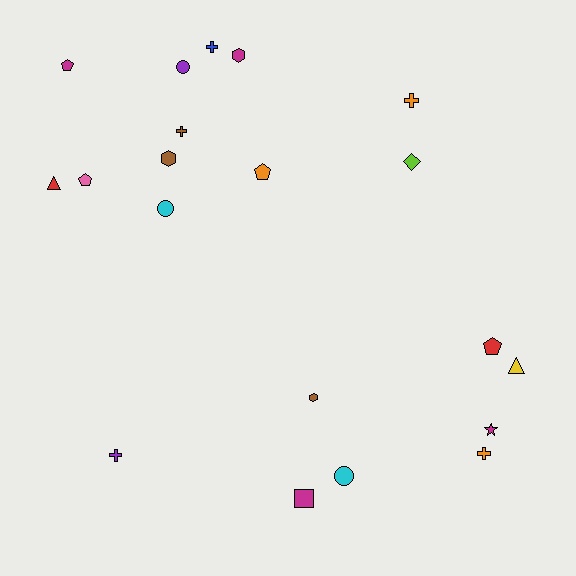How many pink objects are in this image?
There is 1 pink object.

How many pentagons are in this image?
There are 4 pentagons.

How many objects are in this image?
There are 20 objects.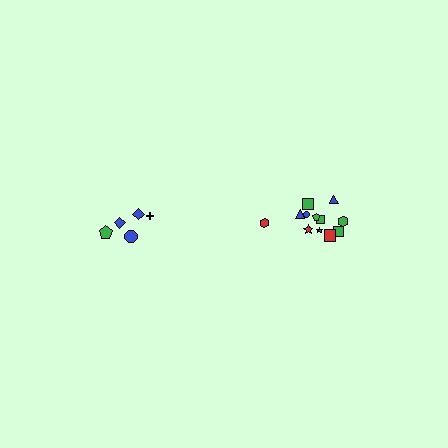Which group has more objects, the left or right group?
The right group.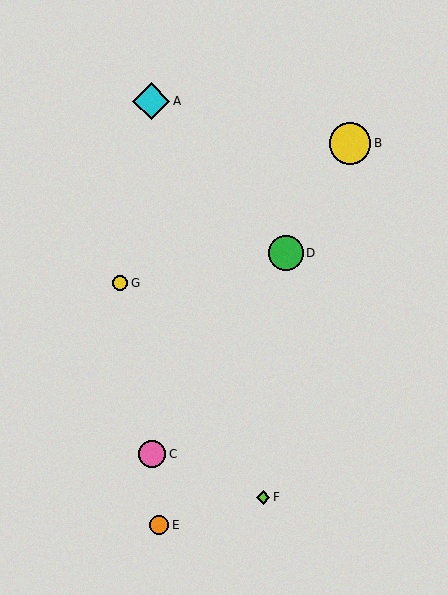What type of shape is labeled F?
Shape F is a lime diamond.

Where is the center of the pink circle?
The center of the pink circle is at (152, 454).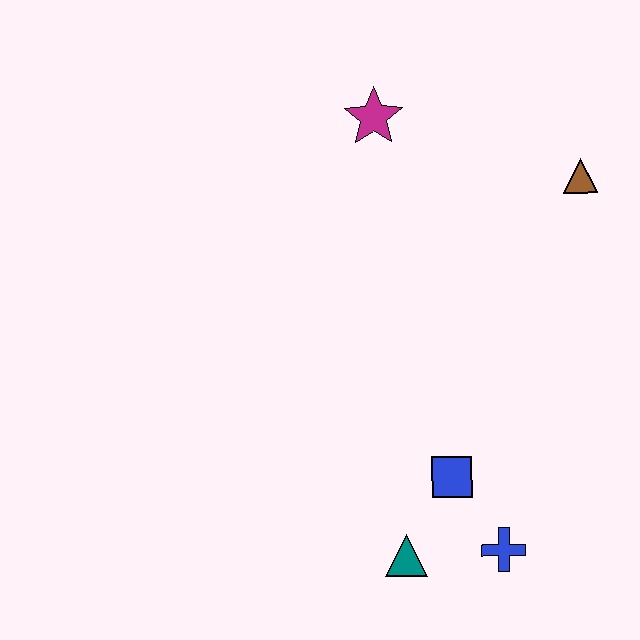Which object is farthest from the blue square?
The magenta star is farthest from the blue square.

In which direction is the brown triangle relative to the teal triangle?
The brown triangle is above the teal triangle.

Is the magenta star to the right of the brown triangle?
No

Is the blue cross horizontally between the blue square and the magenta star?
No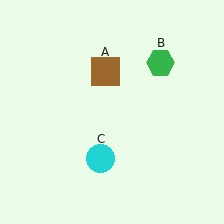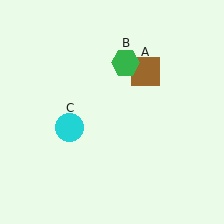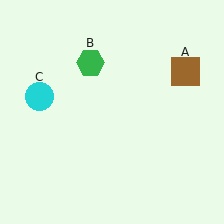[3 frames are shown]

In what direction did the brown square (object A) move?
The brown square (object A) moved right.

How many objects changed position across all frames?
3 objects changed position: brown square (object A), green hexagon (object B), cyan circle (object C).